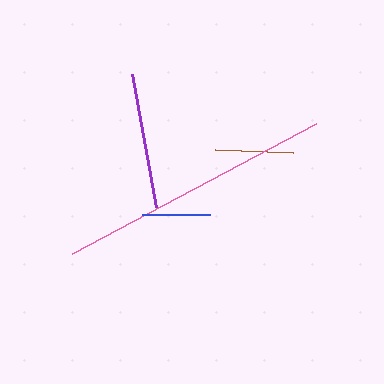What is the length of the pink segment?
The pink segment is approximately 277 pixels long.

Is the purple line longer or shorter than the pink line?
The pink line is longer than the purple line.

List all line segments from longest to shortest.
From longest to shortest: pink, purple, brown, blue.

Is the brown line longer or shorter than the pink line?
The pink line is longer than the brown line.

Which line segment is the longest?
The pink line is the longest at approximately 277 pixels.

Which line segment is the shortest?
The blue line is the shortest at approximately 68 pixels.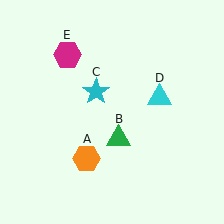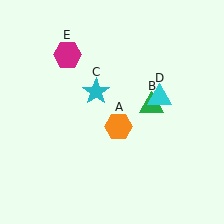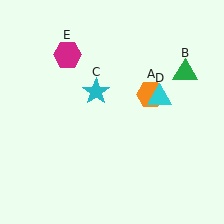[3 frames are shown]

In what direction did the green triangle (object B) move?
The green triangle (object B) moved up and to the right.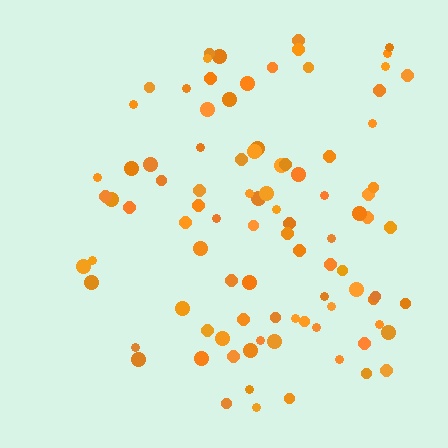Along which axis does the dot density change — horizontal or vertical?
Horizontal.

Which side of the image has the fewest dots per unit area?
The left.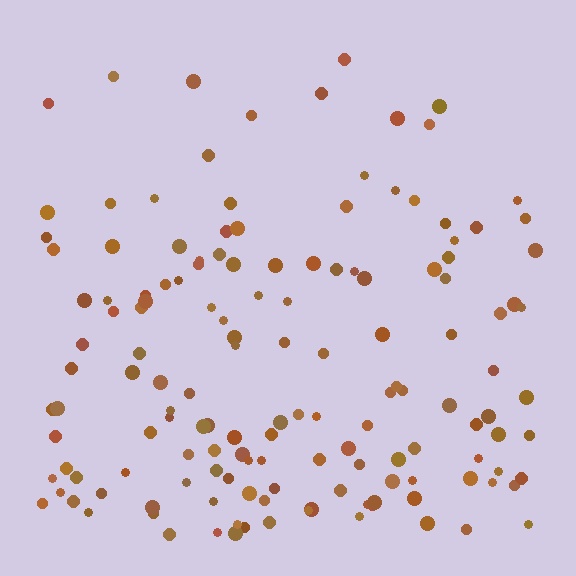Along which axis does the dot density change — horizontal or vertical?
Vertical.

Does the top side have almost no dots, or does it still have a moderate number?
Still a moderate number, just noticeably fewer than the bottom.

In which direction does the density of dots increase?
From top to bottom, with the bottom side densest.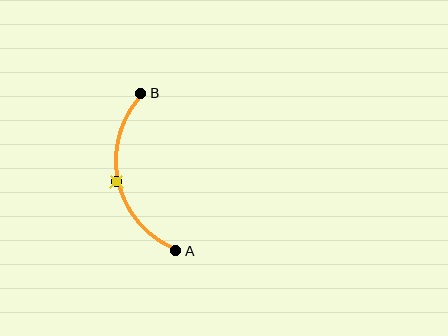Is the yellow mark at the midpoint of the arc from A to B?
Yes. The yellow mark lies on the arc at equal arc-length from both A and B — it is the arc midpoint.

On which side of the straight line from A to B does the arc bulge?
The arc bulges to the left of the straight line connecting A and B.